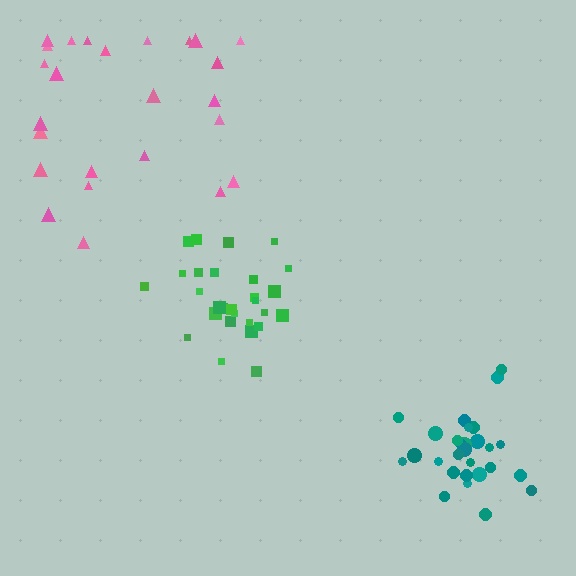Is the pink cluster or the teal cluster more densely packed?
Teal.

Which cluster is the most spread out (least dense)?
Pink.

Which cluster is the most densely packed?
Teal.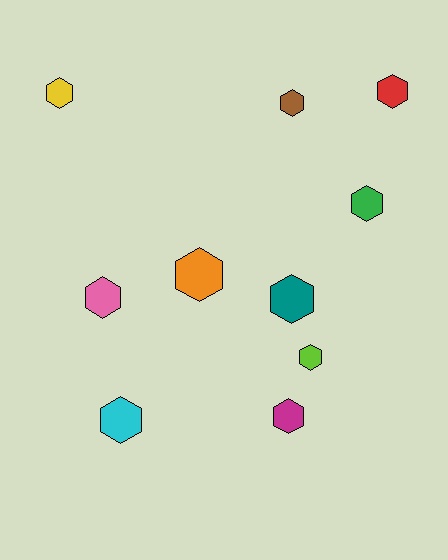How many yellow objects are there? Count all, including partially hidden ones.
There is 1 yellow object.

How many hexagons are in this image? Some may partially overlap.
There are 10 hexagons.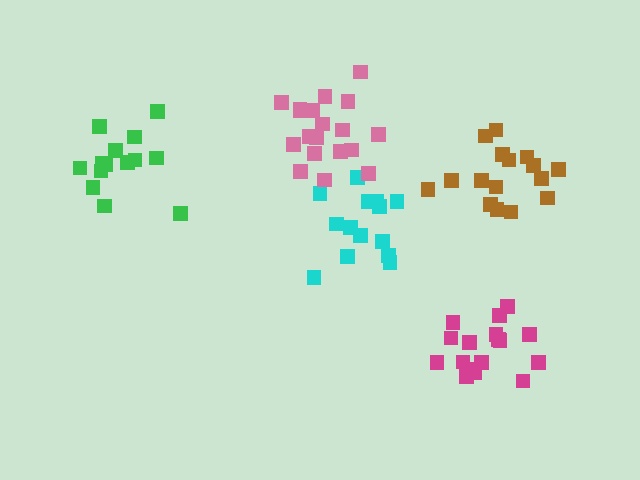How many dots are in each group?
Group 1: 14 dots, Group 2: 16 dots, Group 3: 17 dots, Group 4: 19 dots, Group 5: 14 dots (80 total).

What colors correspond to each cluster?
The clusters are colored: cyan, brown, magenta, pink, green.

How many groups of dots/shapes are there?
There are 5 groups.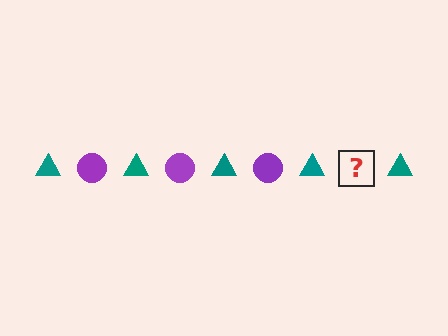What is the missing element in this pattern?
The missing element is a purple circle.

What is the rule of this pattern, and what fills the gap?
The rule is that the pattern alternates between teal triangle and purple circle. The gap should be filled with a purple circle.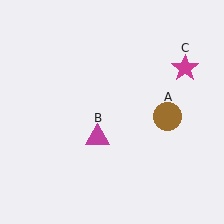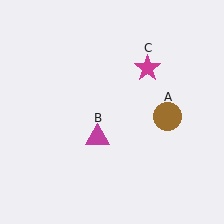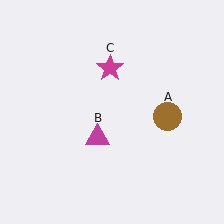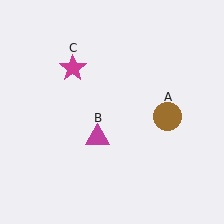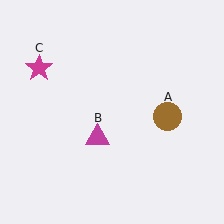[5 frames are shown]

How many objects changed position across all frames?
1 object changed position: magenta star (object C).